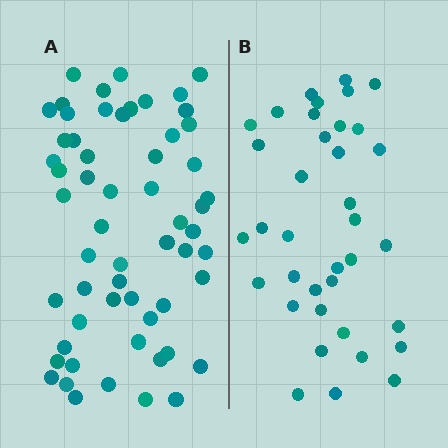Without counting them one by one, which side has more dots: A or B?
Region A (the left region) has more dots.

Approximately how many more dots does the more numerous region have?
Region A has approximately 20 more dots than region B.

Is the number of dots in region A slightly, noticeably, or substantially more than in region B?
Region A has substantially more. The ratio is roughly 1.6 to 1.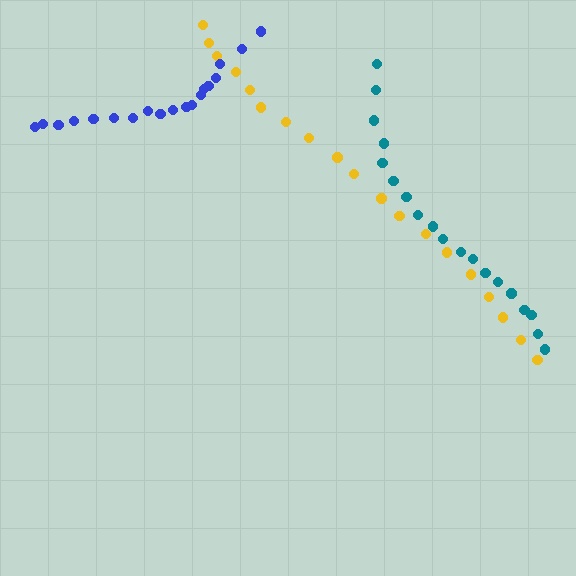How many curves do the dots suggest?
There are 3 distinct paths.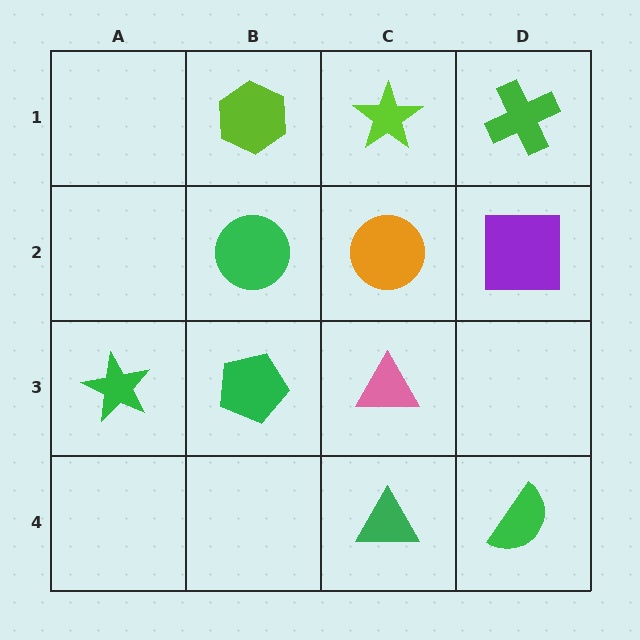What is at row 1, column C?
A lime star.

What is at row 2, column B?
A green circle.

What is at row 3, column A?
A green star.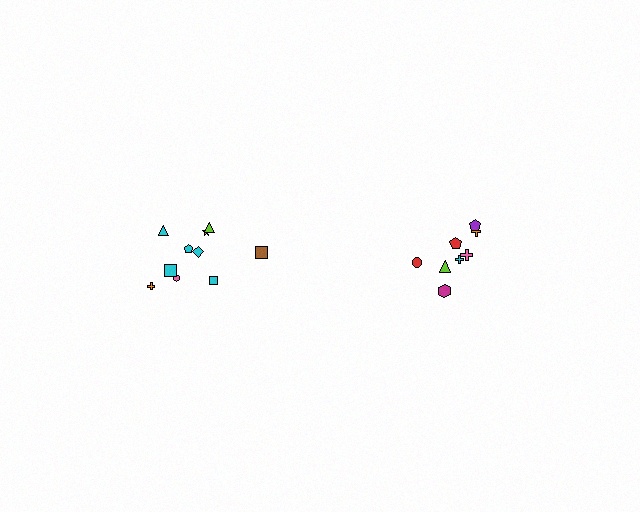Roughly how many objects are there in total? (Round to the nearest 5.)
Roughly 20 objects in total.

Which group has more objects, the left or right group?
The left group.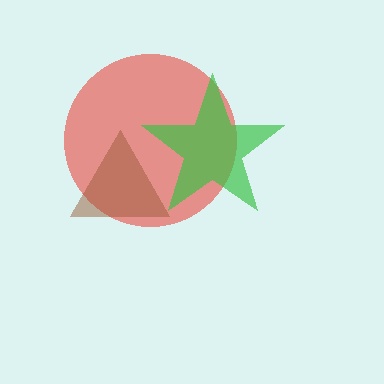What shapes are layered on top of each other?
The layered shapes are: a red circle, a brown triangle, a green star.